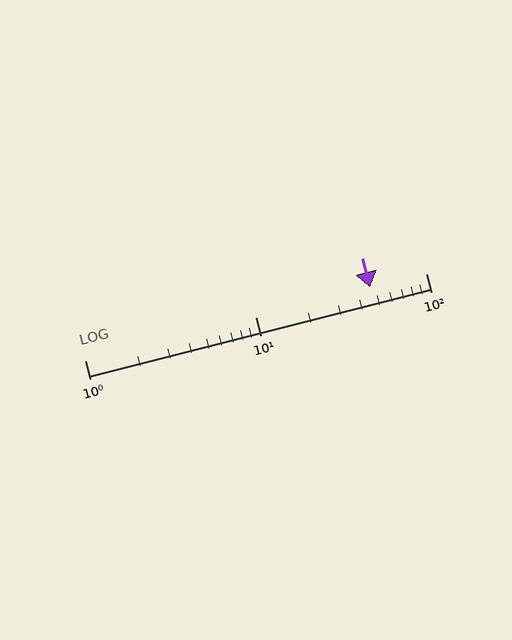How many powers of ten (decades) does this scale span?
The scale spans 2 decades, from 1 to 100.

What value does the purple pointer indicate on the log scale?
The pointer indicates approximately 47.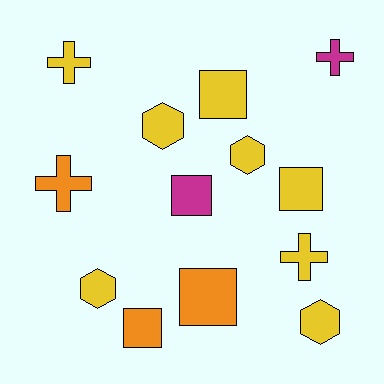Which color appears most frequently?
Yellow, with 8 objects.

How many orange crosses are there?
There is 1 orange cross.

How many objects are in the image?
There are 13 objects.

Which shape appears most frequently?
Square, with 5 objects.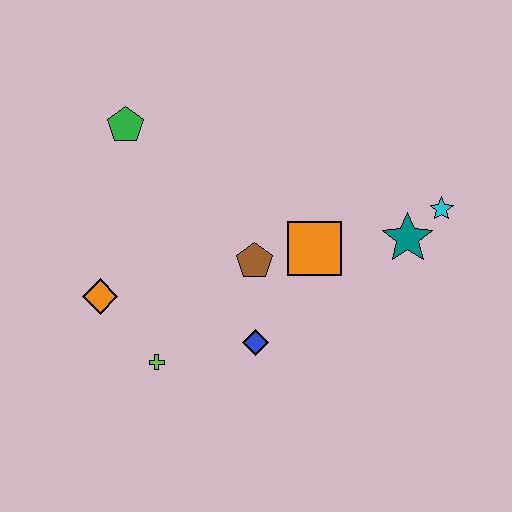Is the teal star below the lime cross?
No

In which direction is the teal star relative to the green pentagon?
The teal star is to the right of the green pentagon.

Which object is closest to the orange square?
The brown pentagon is closest to the orange square.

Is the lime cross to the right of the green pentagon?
Yes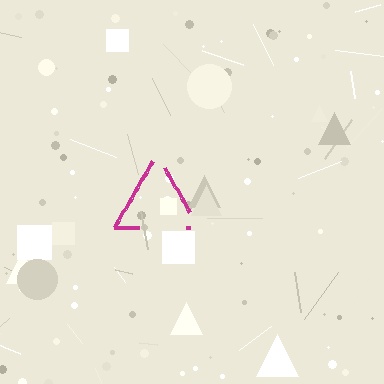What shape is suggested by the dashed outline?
The dashed outline suggests a triangle.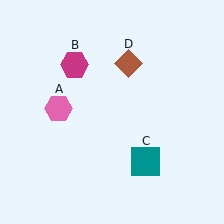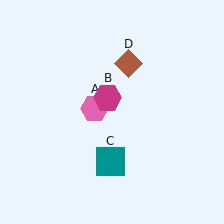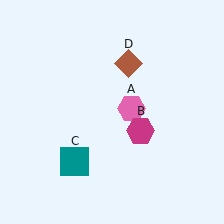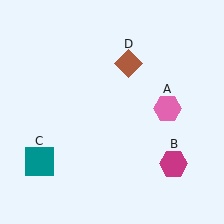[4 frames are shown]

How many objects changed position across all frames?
3 objects changed position: pink hexagon (object A), magenta hexagon (object B), teal square (object C).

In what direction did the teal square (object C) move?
The teal square (object C) moved left.